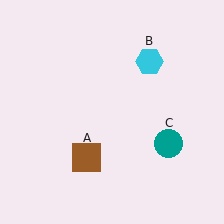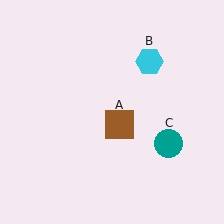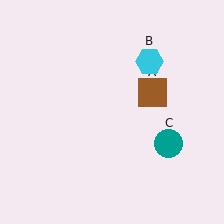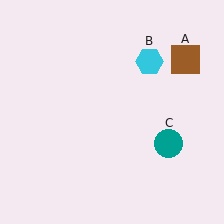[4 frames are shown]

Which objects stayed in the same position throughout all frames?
Cyan hexagon (object B) and teal circle (object C) remained stationary.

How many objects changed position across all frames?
1 object changed position: brown square (object A).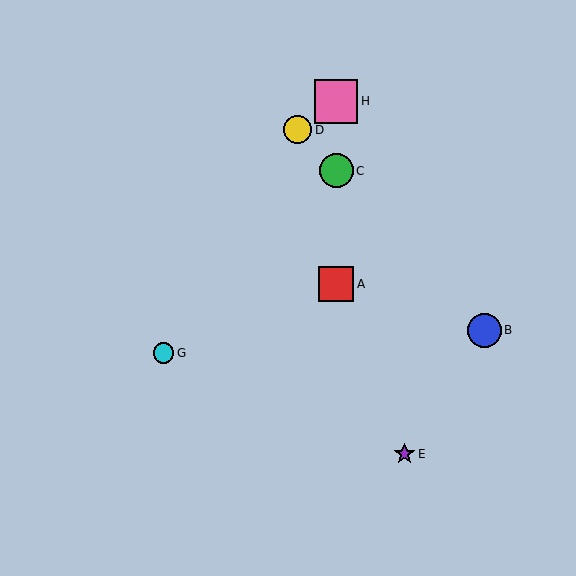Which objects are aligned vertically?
Objects A, C, F, H are aligned vertically.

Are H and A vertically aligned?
Yes, both are at x≈336.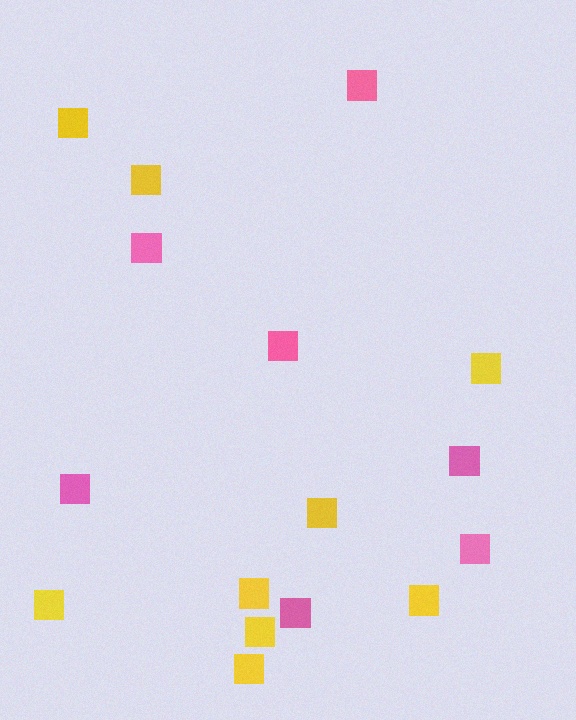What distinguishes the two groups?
There are 2 groups: one group of pink squares (7) and one group of yellow squares (9).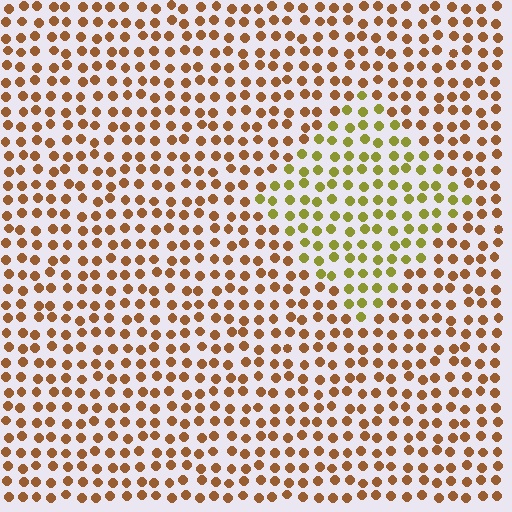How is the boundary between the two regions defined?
The boundary is defined purely by a slight shift in hue (about 42 degrees). Spacing, size, and orientation are identical on both sides.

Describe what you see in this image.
The image is filled with small brown elements in a uniform arrangement. A diamond-shaped region is visible where the elements are tinted to a slightly different hue, forming a subtle color boundary.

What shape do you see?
I see a diamond.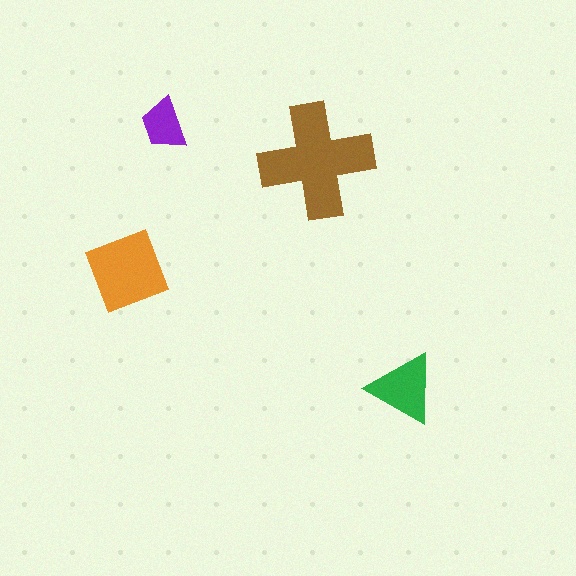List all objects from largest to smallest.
The brown cross, the orange diamond, the green triangle, the purple trapezoid.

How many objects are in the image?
There are 4 objects in the image.